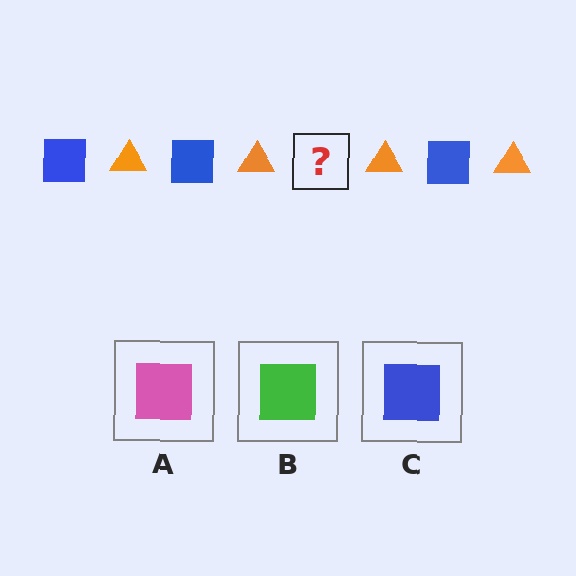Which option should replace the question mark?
Option C.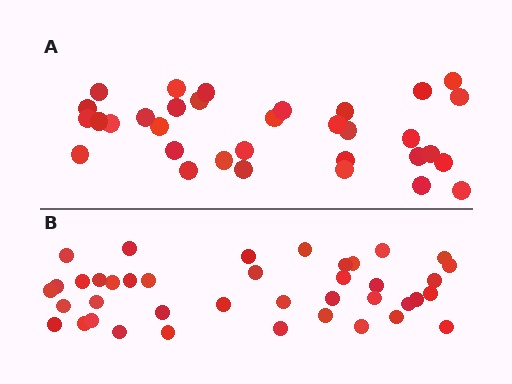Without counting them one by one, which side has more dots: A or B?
Region B (the bottom region) has more dots.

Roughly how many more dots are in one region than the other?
Region B has roughly 8 or so more dots than region A.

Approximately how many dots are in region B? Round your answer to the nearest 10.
About 40 dots.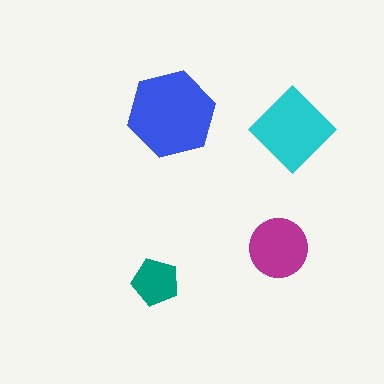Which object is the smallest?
The teal pentagon.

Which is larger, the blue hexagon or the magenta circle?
The blue hexagon.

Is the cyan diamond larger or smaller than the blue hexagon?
Smaller.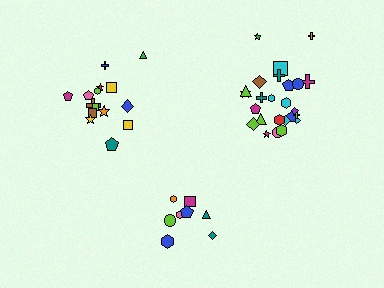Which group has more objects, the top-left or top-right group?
The top-right group.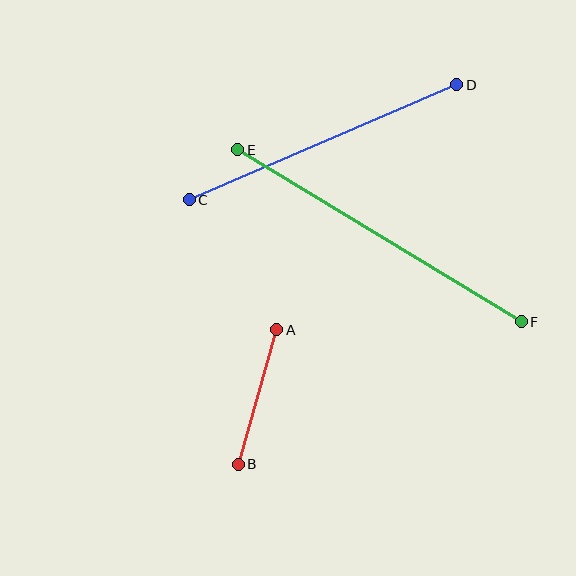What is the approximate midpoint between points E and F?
The midpoint is at approximately (379, 236) pixels.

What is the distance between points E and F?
The distance is approximately 332 pixels.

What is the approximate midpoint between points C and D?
The midpoint is at approximately (323, 142) pixels.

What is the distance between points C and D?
The distance is approximately 291 pixels.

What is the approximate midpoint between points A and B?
The midpoint is at approximately (258, 397) pixels.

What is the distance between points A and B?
The distance is approximately 140 pixels.